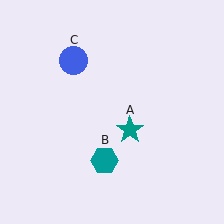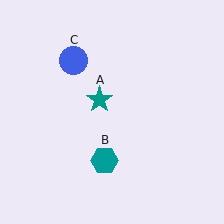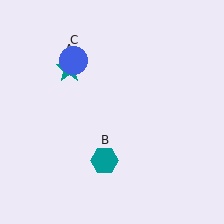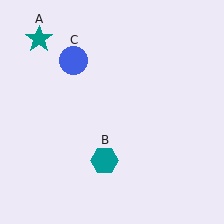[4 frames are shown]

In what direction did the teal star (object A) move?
The teal star (object A) moved up and to the left.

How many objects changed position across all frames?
1 object changed position: teal star (object A).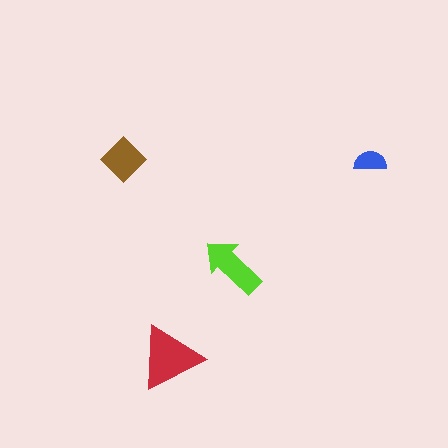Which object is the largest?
The red triangle.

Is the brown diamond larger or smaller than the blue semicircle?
Larger.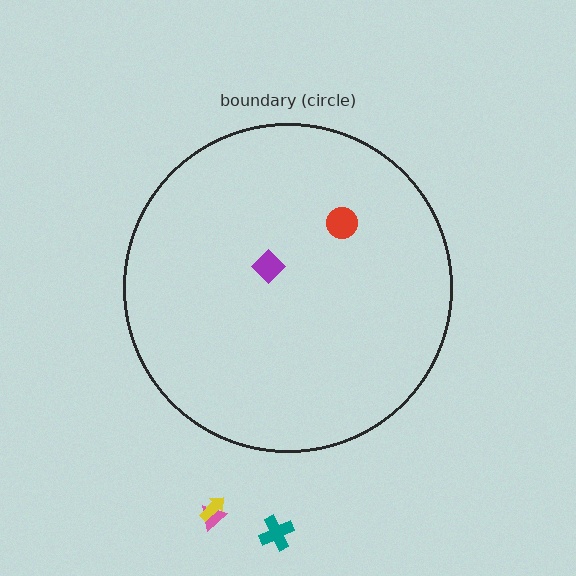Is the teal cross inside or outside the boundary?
Outside.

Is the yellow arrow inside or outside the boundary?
Outside.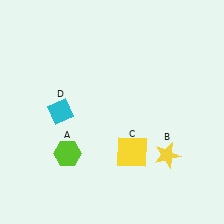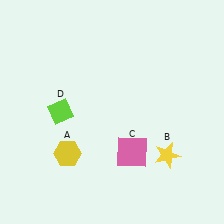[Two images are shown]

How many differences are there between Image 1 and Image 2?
There are 3 differences between the two images.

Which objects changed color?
A changed from lime to yellow. C changed from yellow to pink. D changed from cyan to lime.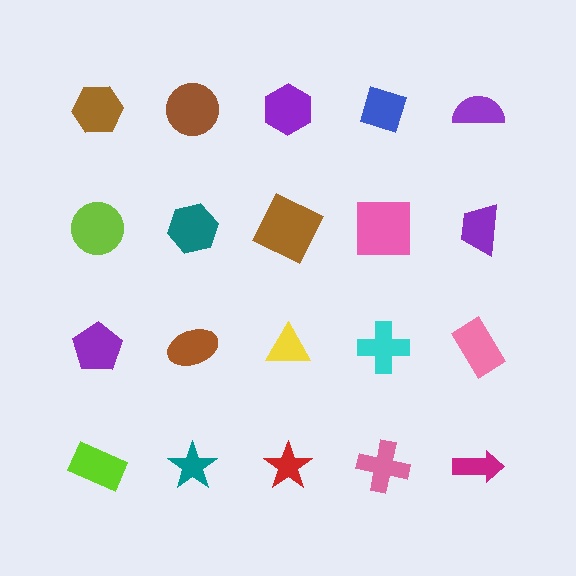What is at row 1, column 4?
A blue diamond.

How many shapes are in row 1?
5 shapes.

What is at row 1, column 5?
A purple semicircle.